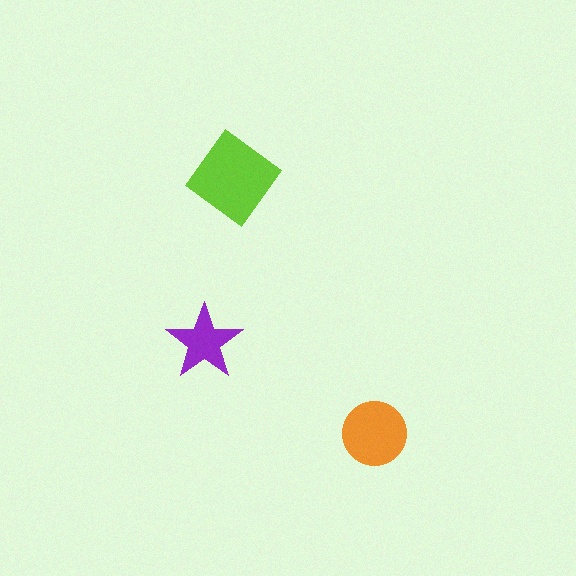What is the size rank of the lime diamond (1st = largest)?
1st.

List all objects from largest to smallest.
The lime diamond, the orange circle, the purple star.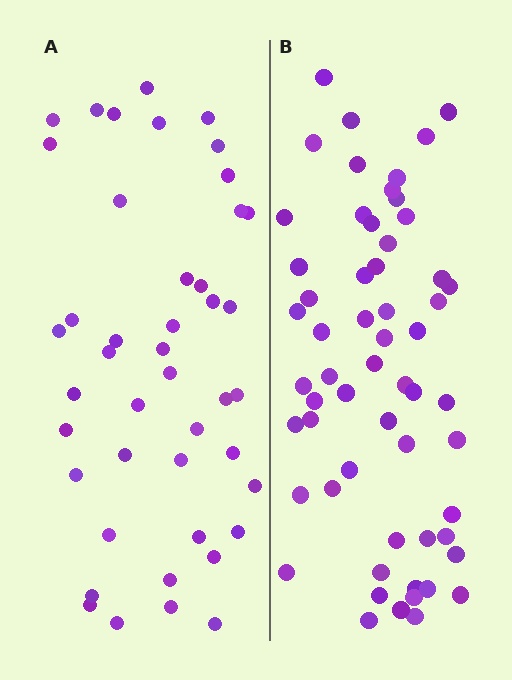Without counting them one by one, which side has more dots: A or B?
Region B (the right region) has more dots.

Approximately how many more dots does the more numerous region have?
Region B has approximately 15 more dots than region A.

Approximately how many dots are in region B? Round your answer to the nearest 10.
About 60 dots. (The exact count is 58, which rounds to 60.)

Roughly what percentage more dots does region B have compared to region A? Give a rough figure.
About 30% more.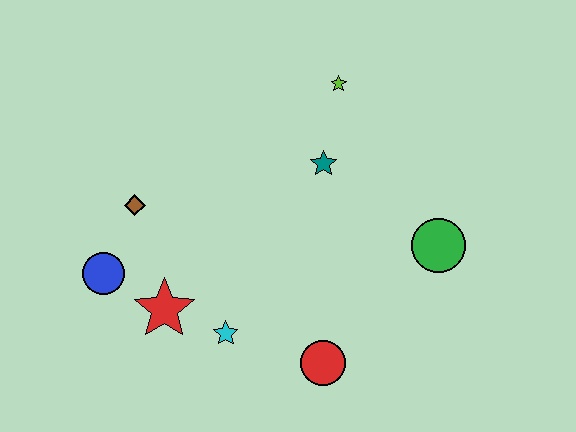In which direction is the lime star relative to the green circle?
The lime star is above the green circle.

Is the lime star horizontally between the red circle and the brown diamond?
No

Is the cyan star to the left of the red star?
No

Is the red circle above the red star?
No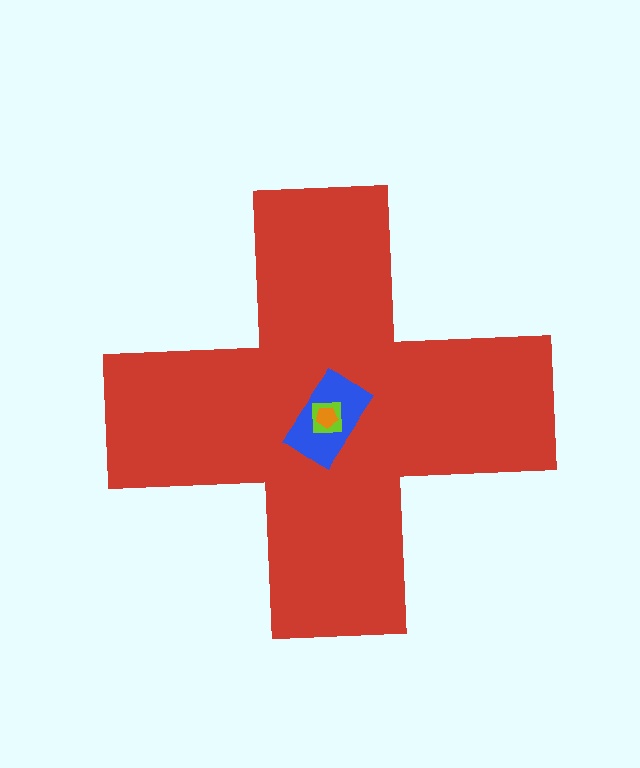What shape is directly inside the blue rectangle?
The lime square.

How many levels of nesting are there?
4.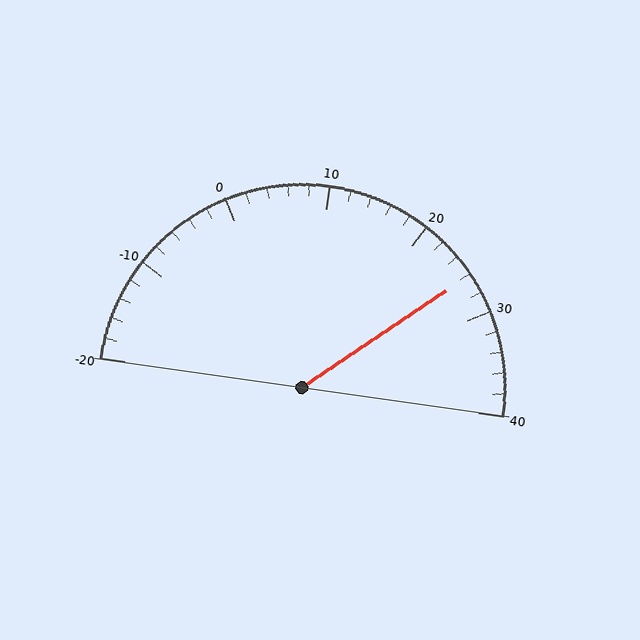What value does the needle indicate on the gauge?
The needle indicates approximately 26.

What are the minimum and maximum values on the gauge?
The gauge ranges from -20 to 40.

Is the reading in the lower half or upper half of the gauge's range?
The reading is in the upper half of the range (-20 to 40).